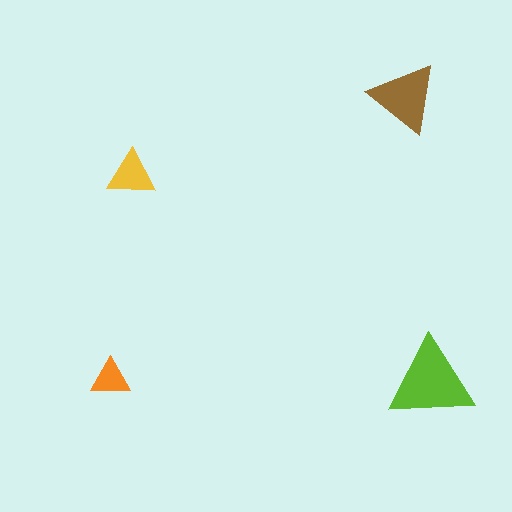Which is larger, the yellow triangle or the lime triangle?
The lime one.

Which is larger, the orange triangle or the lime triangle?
The lime one.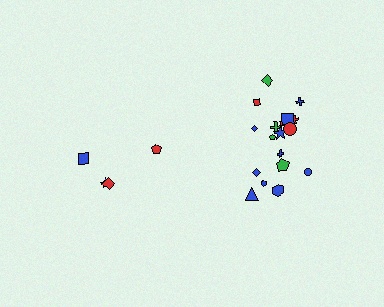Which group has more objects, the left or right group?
The right group.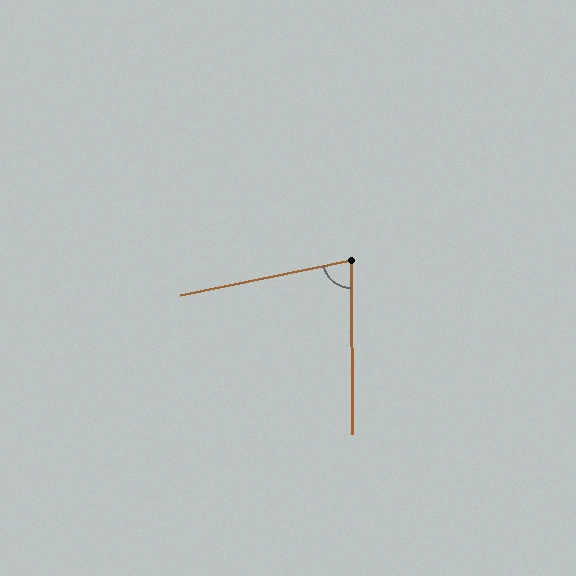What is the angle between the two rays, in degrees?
Approximately 79 degrees.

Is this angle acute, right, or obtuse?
It is acute.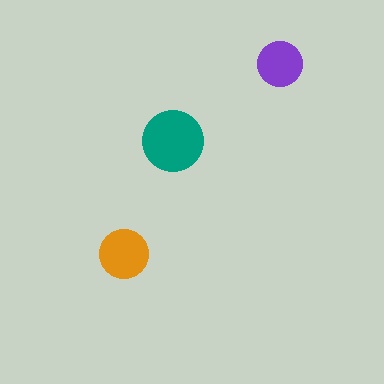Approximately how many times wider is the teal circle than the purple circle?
About 1.5 times wider.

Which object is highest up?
The purple circle is topmost.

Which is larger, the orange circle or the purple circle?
The orange one.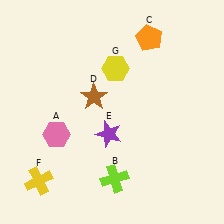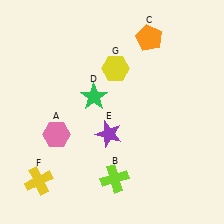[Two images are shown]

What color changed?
The star (D) changed from brown in Image 1 to green in Image 2.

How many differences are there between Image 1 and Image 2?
There is 1 difference between the two images.